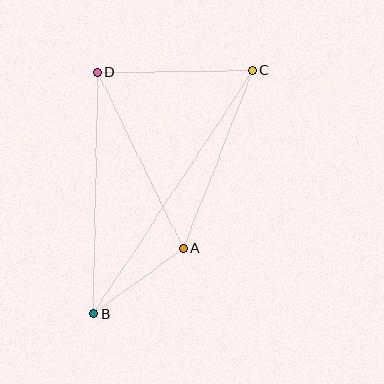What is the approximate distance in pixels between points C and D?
The distance between C and D is approximately 155 pixels.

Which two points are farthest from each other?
Points B and C are farthest from each other.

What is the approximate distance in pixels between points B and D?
The distance between B and D is approximately 242 pixels.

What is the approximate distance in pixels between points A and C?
The distance between A and C is approximately 191 pixels.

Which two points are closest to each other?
Points A and B are closest to each other.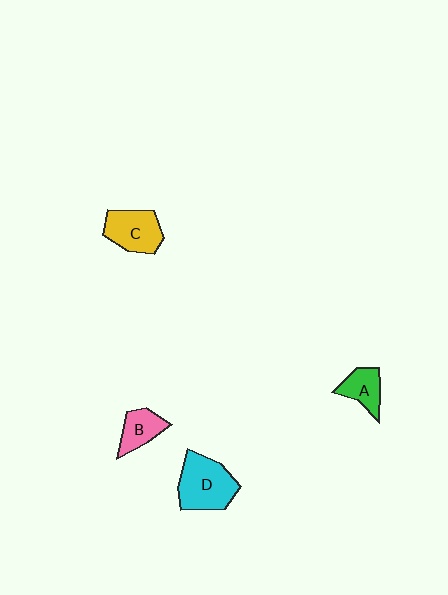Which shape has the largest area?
Shape D (cyan).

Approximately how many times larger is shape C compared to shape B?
Approximately 1.5 times.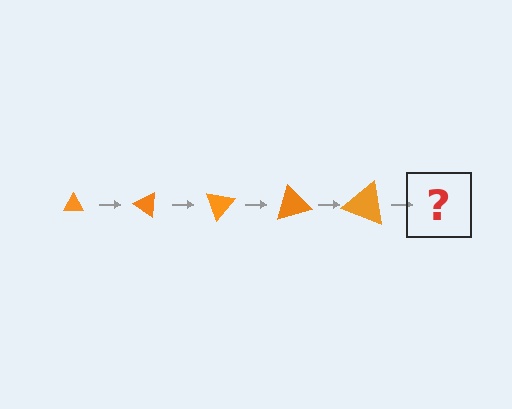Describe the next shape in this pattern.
It should be a triangle, larger than the previous one and rotated 175 degrees from the start.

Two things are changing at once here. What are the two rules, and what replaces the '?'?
The two rules are that the triangle grows larger each step and it rotates 35 degrees each step. The '?' should be a triangle, larger than the previous one and rotated 175 degrees from the start.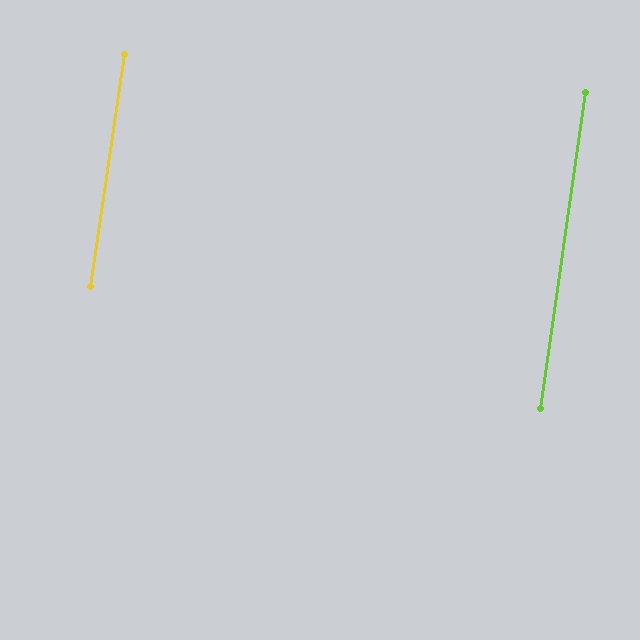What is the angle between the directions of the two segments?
Approximately 0 degrees.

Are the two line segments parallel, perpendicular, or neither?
Parallel — their directions differ by only 0.1°.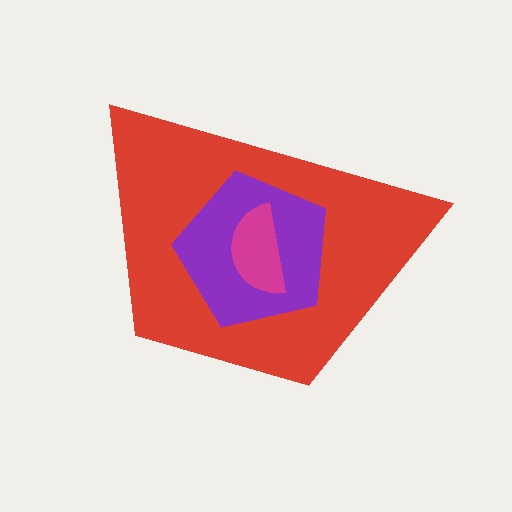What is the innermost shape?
The magenta semicircle.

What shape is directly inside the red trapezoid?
The purple pentagon.